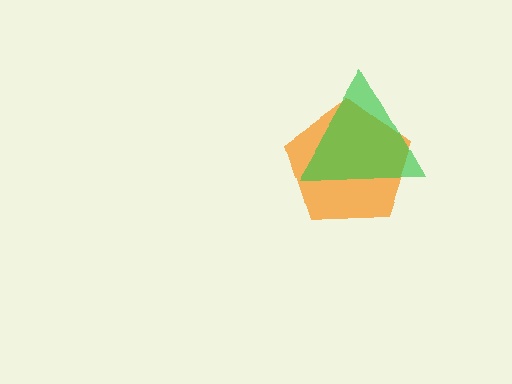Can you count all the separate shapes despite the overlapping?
Yes, there are 2 separate shapes.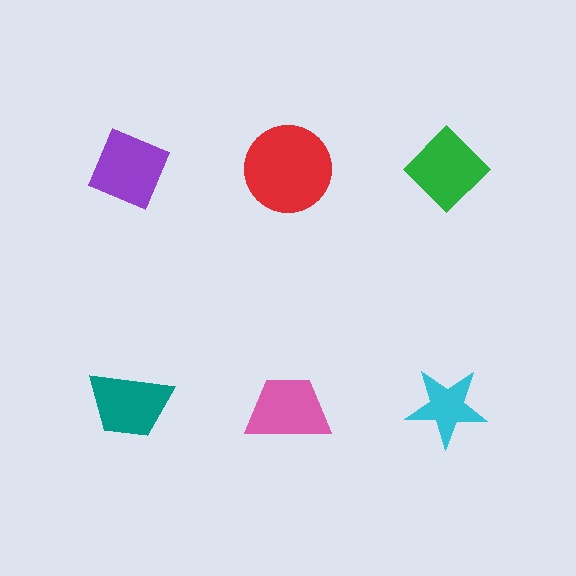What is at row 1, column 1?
A purple diamond.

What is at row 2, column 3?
A cyan star.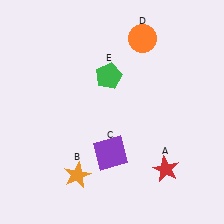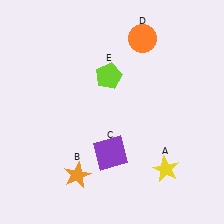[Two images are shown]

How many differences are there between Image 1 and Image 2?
There are 2 differences between the two images.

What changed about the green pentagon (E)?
In Image 1, E is green. In Image 2, it changed to lime.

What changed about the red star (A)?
In Image 1, A is red. In Image 2, it changed to yellow.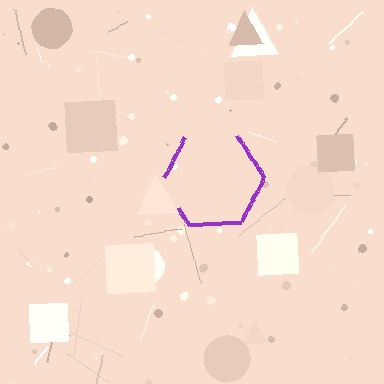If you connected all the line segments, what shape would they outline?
They would outline a hexagon.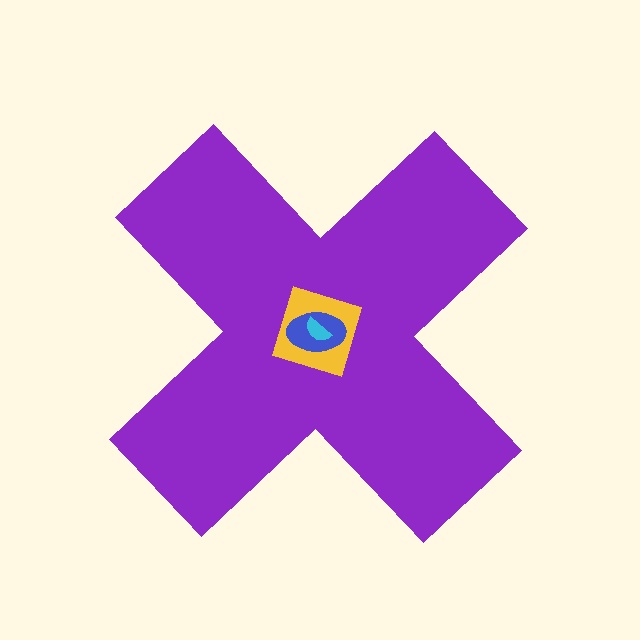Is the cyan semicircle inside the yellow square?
Yes.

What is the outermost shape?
The purple cross.